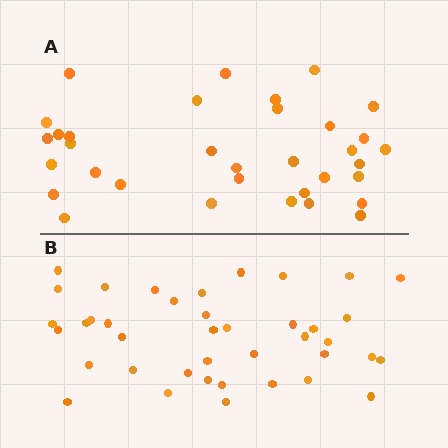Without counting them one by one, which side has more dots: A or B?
Region B (the bottom region) has more dots.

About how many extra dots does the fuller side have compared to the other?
Region B has about 6 more dots than region A.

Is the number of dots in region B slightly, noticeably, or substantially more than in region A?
Region B has only slightly more — the two regions are fairly close. The ratio is roughly 1.2 to 1.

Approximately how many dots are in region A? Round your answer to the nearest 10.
About 30 dots. (The exact count is 34, which rounds to 30.)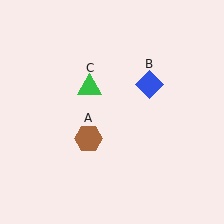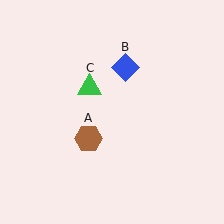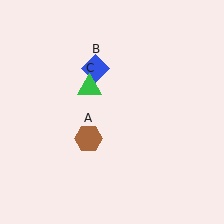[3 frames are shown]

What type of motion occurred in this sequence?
The blue diamond (object B) rotated counterclockwise around the center of the scene.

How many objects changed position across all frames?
1 object changed position: blue diamond (object B).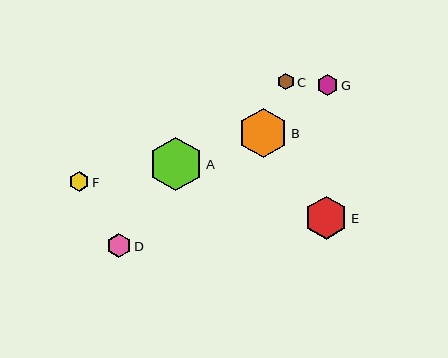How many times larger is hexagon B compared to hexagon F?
Hexagon B is approximately 2.5 times the size of hexagon F.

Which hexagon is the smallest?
Hexagon C is the smallest with a size of approximately 17 pixels.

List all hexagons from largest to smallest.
From largest to smallest: A, B, E, D, G, F, C.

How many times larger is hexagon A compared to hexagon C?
Hexagon A is approximately 3.2 times the size of hexagon C.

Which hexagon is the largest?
Hexagon A is the largest with a size of approximately 54 pixels.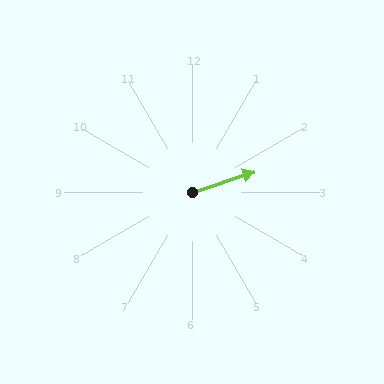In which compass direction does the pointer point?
East.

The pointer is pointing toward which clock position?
Roughly 2 o'clock.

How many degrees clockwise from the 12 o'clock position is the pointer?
Approximately 72 degrees.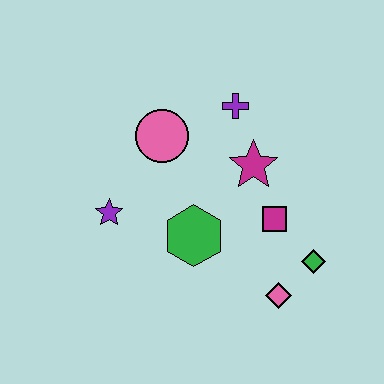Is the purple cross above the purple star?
Yes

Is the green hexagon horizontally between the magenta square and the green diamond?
No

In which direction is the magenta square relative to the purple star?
The magenta square is to the right of the purple star.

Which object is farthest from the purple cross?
The pink diamond is farthest from the purple cross.